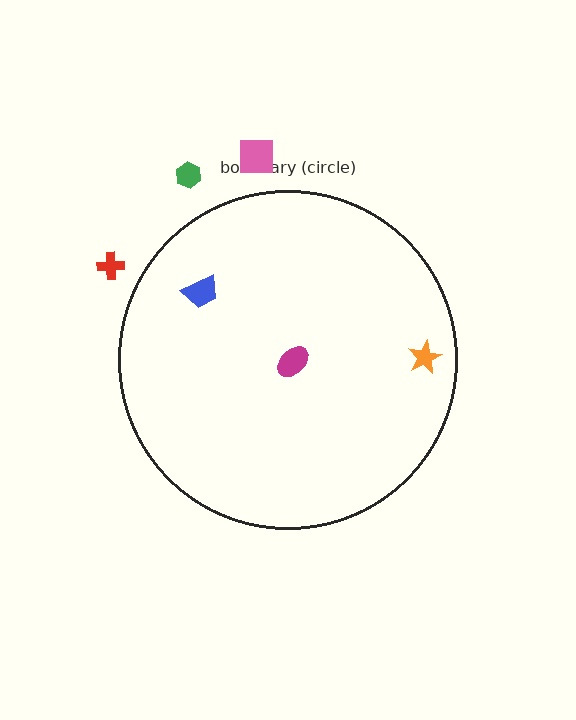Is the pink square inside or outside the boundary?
Outside.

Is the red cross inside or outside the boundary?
Outside.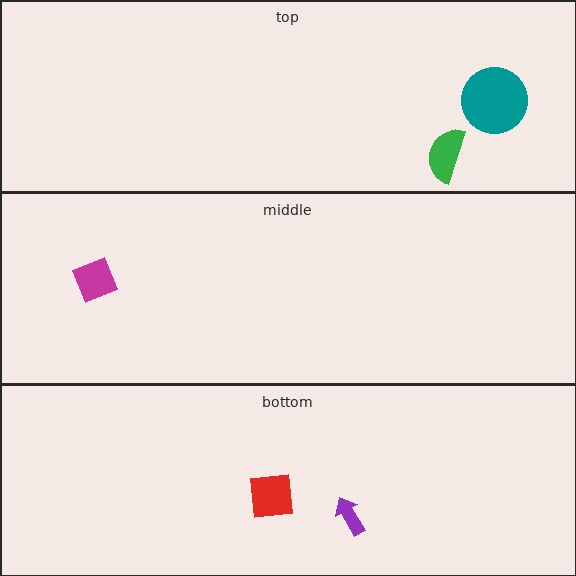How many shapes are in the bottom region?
2.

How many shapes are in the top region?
2.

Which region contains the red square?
The bottom region.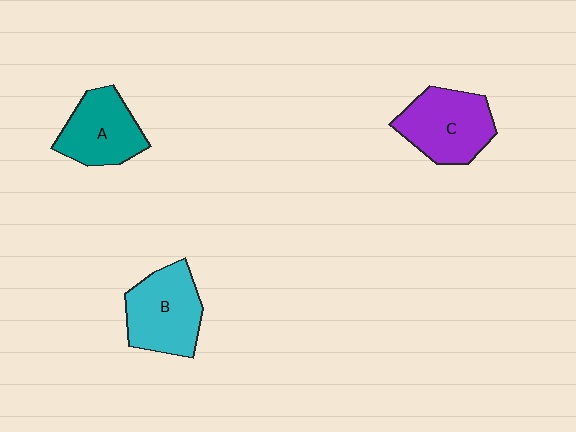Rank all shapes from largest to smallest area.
From largest to smallest: C (purple), B (cyan), A (teal).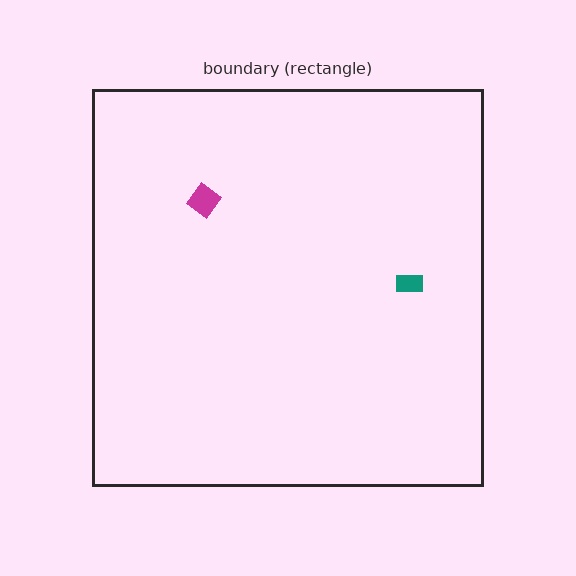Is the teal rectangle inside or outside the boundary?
Inside.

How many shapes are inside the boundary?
2 inside, 0 outside.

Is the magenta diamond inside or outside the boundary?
Inside.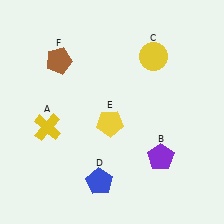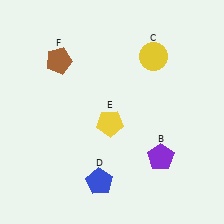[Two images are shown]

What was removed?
The yellow cross (A) was removed in Image 2.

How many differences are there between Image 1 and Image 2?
There is 1 difference between the two images.